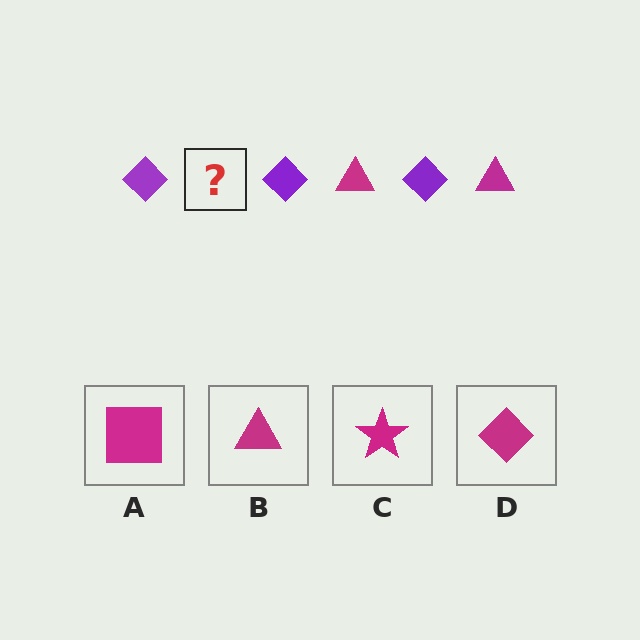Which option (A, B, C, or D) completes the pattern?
B.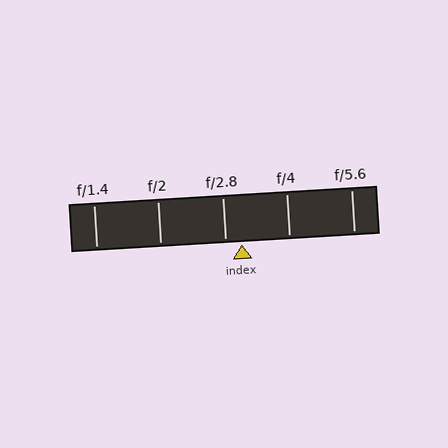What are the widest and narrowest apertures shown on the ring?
The widest aperture shown is f/1.4 and the narrowest is f/5.6.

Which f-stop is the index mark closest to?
The index mark is closest to f/2.8.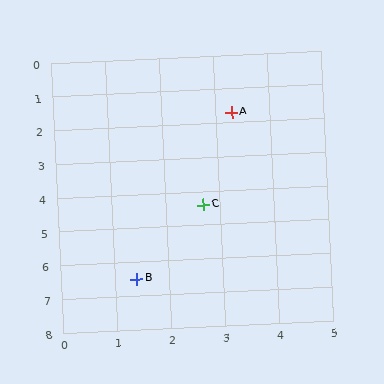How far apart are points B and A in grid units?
Points B and A are about 5.2 grid units apart.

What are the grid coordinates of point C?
Point C is at approximately (2.7, 4.4).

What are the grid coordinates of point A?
Point A is at approximately (3.3, 1.7).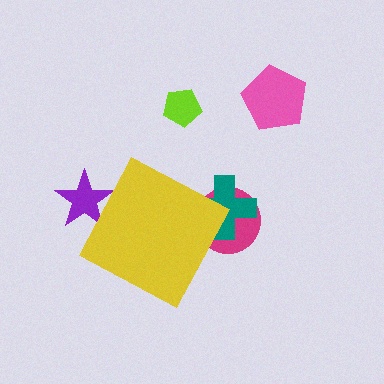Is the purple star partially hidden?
Yes, the purple star is partially hidden behind the yellow diamond.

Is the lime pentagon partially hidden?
No, the lime pentagon is fully visible.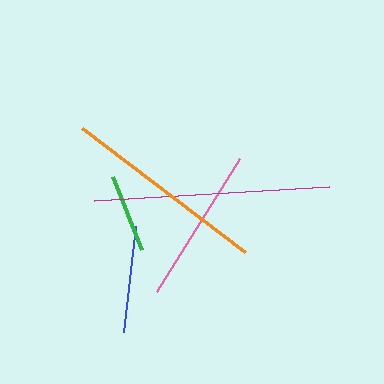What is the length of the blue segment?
The blue segment is approximately 107 pixels long.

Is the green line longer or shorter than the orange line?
The orange line is longer than the green line.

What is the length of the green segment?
The green segment is approximately 78 pixels long.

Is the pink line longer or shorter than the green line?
The pink line is longer than the green line.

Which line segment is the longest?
The magenta line is the longest at approximately 235 pixels.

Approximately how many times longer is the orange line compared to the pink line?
The orange line is approximately 1.3 times the length of the pink line.